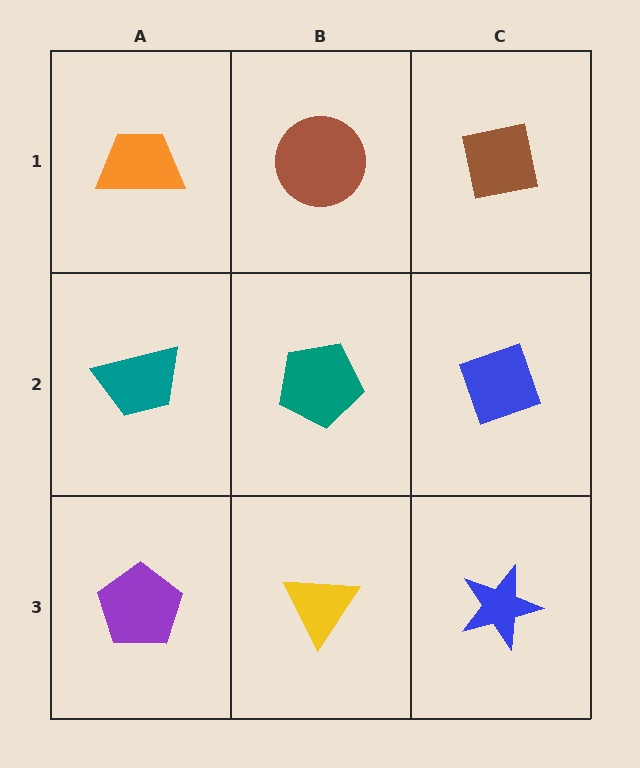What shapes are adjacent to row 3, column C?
A blue diamond (row 2, column C), a yellow triangle (row 3, column B).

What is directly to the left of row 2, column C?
A teal pentagon.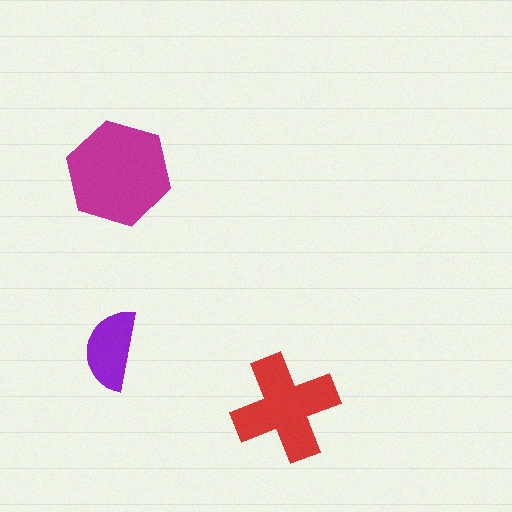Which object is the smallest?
The purple semicircle.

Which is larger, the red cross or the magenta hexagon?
The magenta hexagon.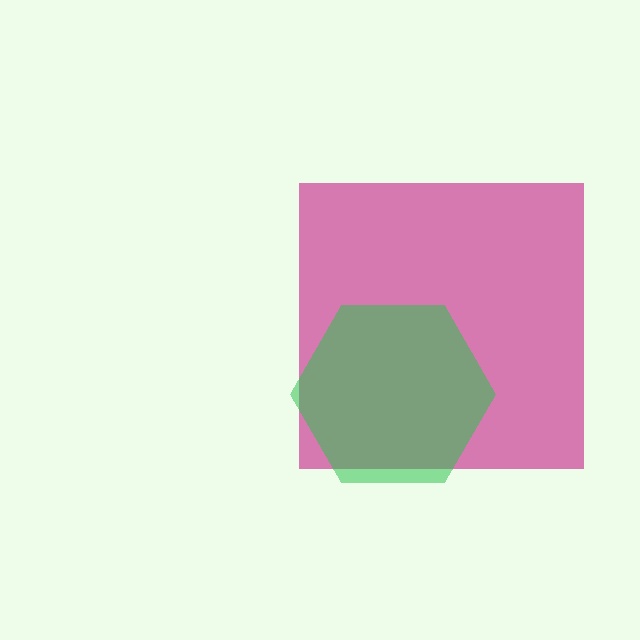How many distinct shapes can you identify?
There are 2 distinct shapes: a magenta square, a green hexagon.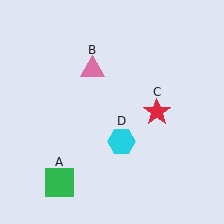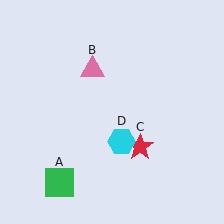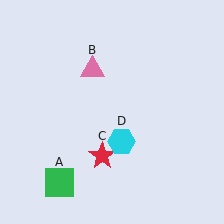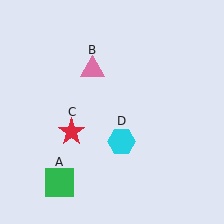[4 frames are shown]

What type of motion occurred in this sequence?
The red star (object C) rotated clockwise around the center of the scene.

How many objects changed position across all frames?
1 object changed position: red star (object C).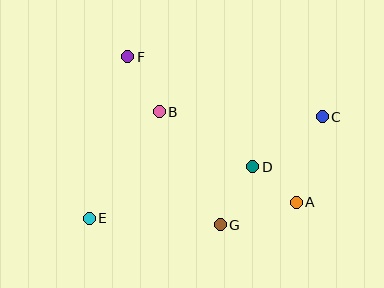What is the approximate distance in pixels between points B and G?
The distance between B and G is approximately 129 pixels.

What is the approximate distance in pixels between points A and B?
The distance between A and B is approximately 165 pixels.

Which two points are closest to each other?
Points A and D are closest to each other.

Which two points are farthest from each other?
Points C and E are farthest from each other.